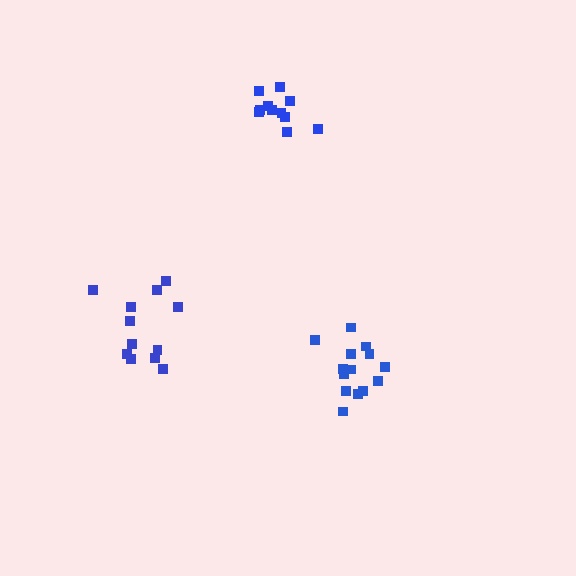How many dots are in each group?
Group 1: 12 dots, Group 2: 14 dots, Group 3: 11 dots (37 total).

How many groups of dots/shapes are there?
There are 3 groups.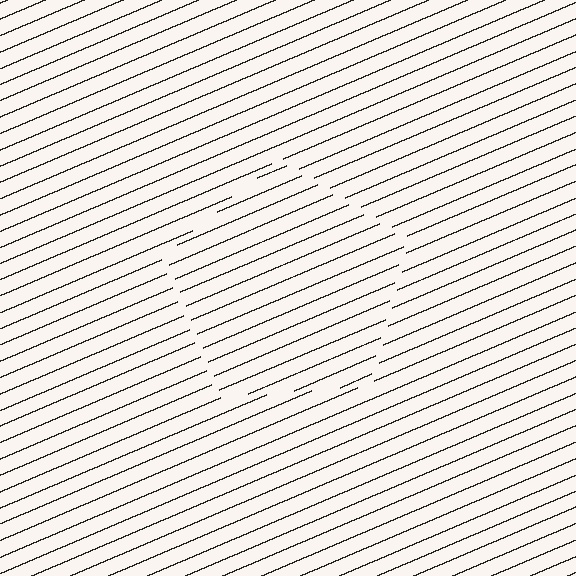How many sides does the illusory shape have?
5 sides — the line-ends trace a pentagon.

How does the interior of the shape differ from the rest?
The interior of the shape contains the same grating, shifted by half a period — the contour is defined by the phase discontinuity where line-ends from the inner and outer gratings abut.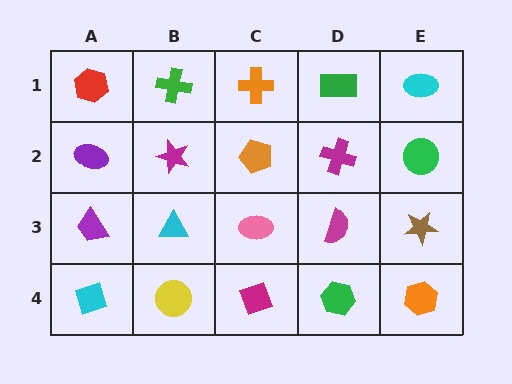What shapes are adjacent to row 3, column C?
An orange pentagon (row 2, column C), a magenta diamond (row 4, column C), a cyan triangle (row 3, column B), a magenta semicircle (row 3, column D).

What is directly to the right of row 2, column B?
An orange pentagon.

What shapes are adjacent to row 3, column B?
A magenta star (row 2, column B), a yellow circle (row 4, column B), a purple trapezoid (row 3, column A), a pink ellipse (row 3, column C).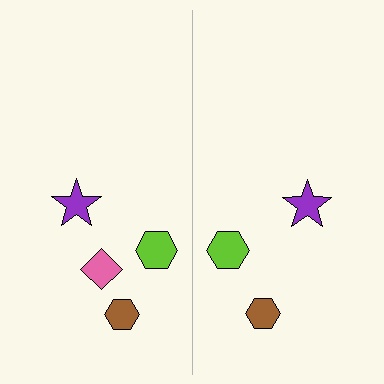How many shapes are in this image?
There are 7 shapes in this image.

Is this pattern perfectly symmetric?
No, the pattern is not perfectly symmetric. A pink diamond is missing from the right side.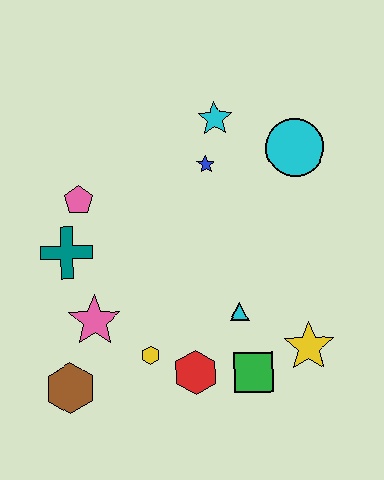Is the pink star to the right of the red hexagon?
No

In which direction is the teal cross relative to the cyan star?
The teal cross is to the left of the cyan star.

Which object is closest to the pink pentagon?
The teal cross is closest to the pink pentagon.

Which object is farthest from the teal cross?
The yellow star is farthest from the teal cross.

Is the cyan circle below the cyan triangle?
No